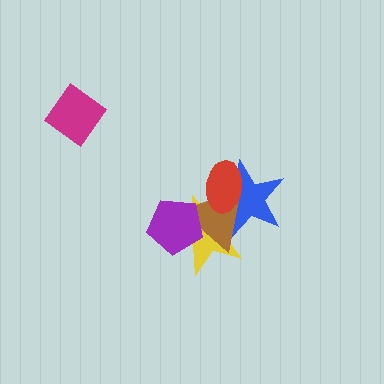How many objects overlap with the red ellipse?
3 objects overlap with the red ellipse.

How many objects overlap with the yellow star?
4 objects overlap with the yellow star.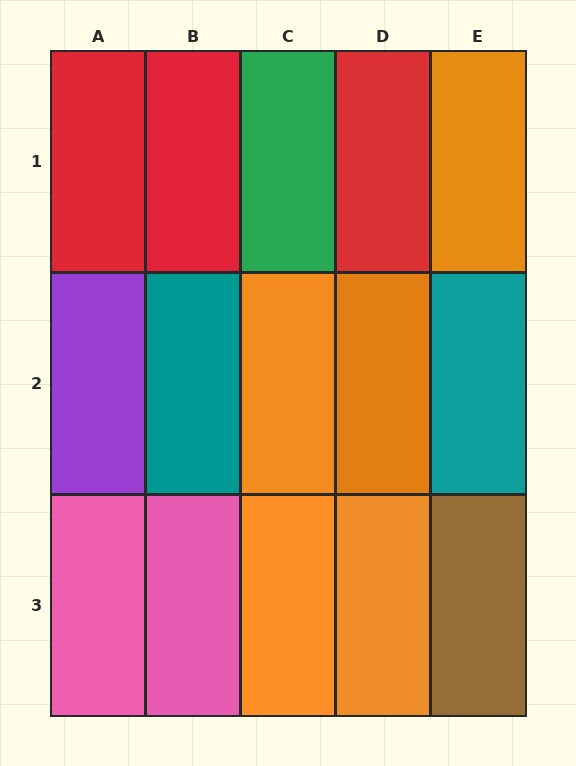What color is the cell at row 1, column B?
Red.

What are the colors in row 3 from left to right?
Pink, pink, orange, orange, brown.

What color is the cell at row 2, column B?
Teal.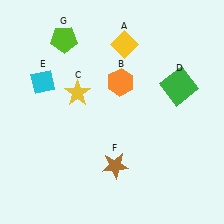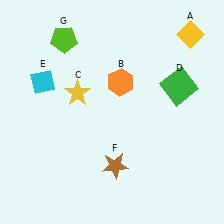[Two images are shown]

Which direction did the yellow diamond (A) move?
The yellow diamond (A) moved right.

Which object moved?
The yellow diamond (A) moved right.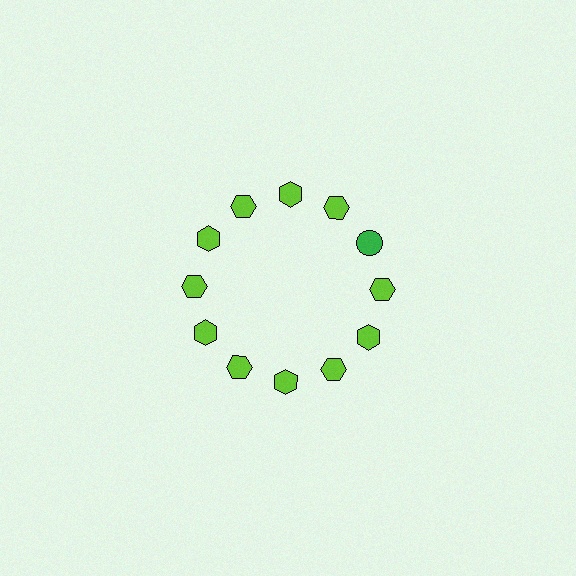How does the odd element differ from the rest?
It differs in both color (green instead of lime) and shape (circle instead of hexagon).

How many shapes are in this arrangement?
There are 12 shapes arranged in a ring pattern.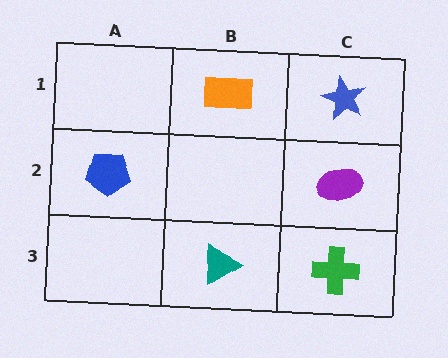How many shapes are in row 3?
2 shapes.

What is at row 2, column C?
A purple ellipse.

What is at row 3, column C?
A green cross.